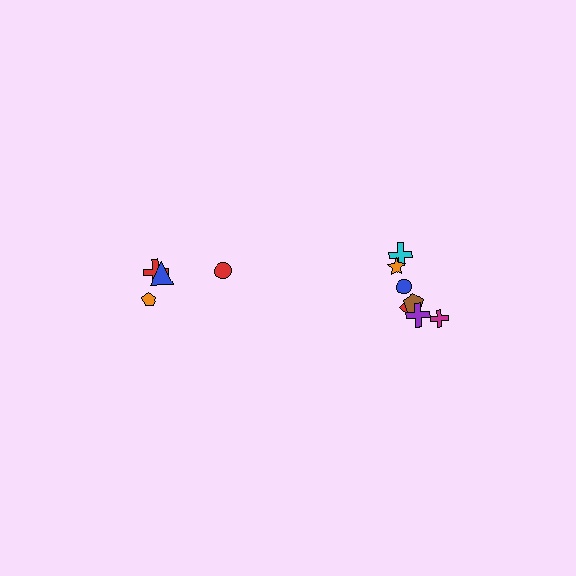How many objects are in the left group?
There are 4 objects.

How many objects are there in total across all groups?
There are 11 objects.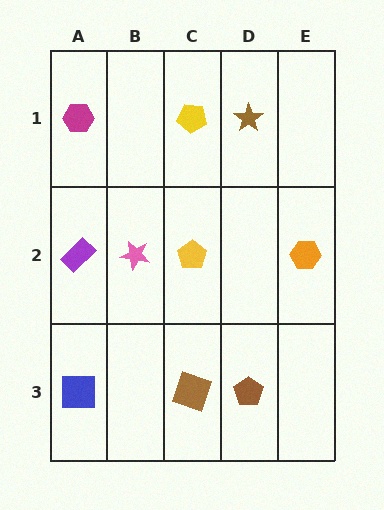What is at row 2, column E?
An orange hexagon.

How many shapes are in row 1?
3 shapes.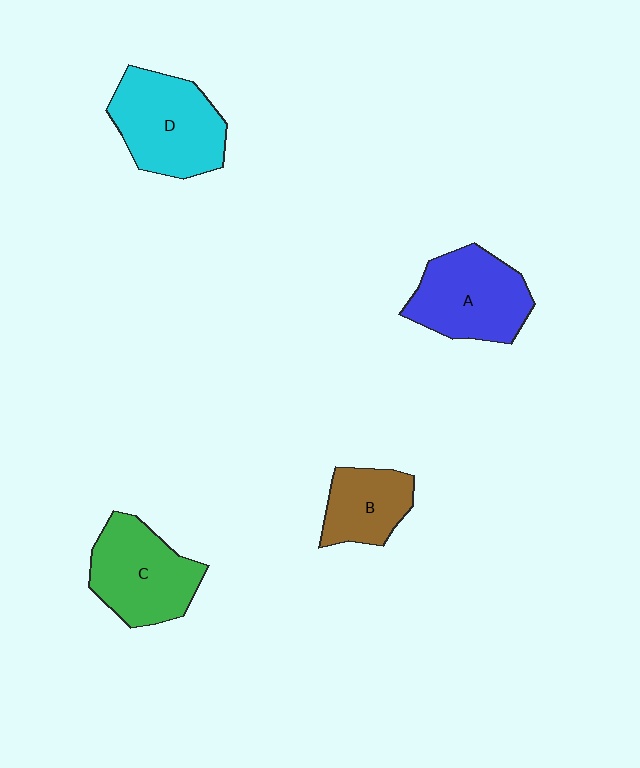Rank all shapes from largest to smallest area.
From largest to smallest: D (cyan), A (blue), C (green), B (brown).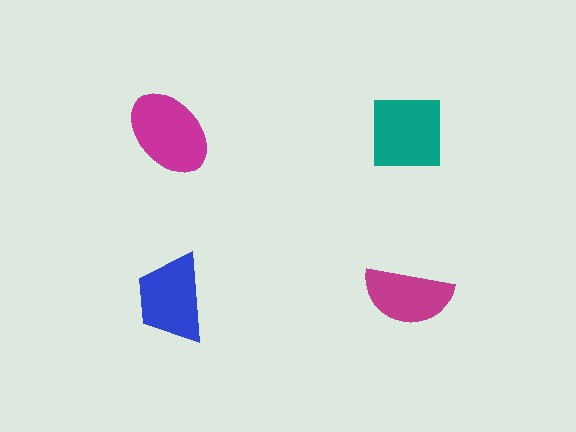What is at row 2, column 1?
A blue trapezoid.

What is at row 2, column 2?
A magenta semicircle.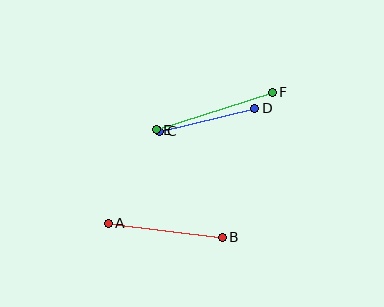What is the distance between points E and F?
The distance is approximately 122 pixels.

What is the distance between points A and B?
The distance is approximately 115 pixels.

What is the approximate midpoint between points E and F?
The midpoint is at approximately (214, 111) pixels.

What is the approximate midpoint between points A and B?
The midpoint is at approximately (165, 230) pixels.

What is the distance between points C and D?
The distance is approximately 98 pixels.